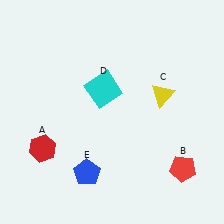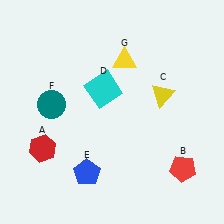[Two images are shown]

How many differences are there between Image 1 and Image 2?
There are 2 differences between the two images.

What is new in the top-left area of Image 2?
A teal circle (F) was added in the top-left area of Image 2.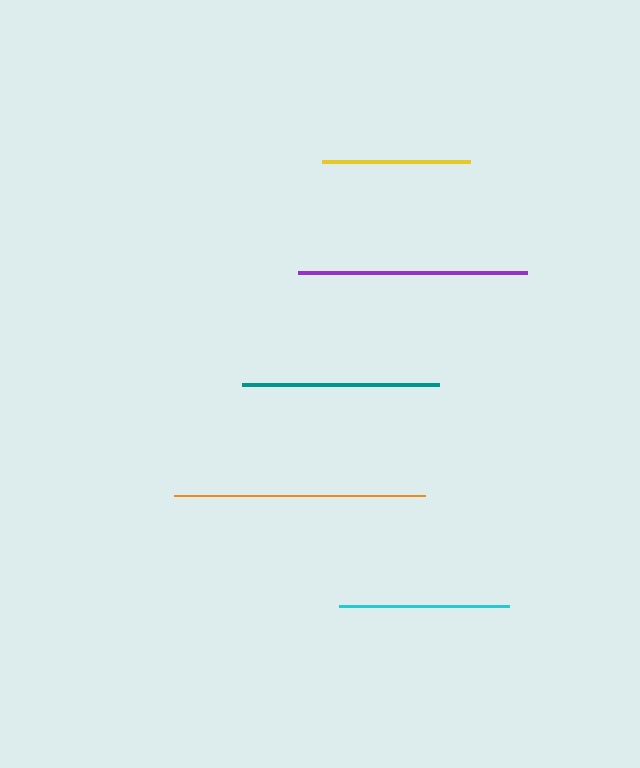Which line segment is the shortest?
The yellow line is the shortest at approximately 149 pixels.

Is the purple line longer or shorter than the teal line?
The purple line is longer than the teal line.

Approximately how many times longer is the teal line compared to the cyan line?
The teal line is approximately 1.2 times the length of the cyan line.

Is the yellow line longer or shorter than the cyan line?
The cyan line is longer than the yellow line.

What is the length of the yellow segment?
The yellow segment is approximately 149 pixels long.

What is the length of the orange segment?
The orange segment is approximately 251 pixels long.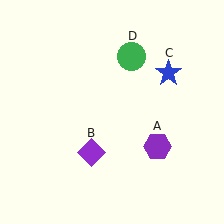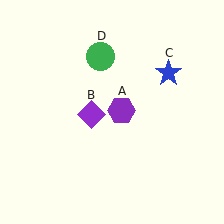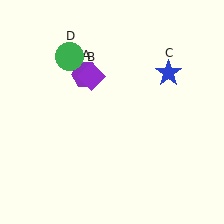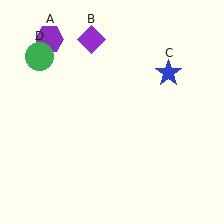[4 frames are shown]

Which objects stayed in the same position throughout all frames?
Blue star (object C) remained stationary.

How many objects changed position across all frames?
3 objects changed position: purple hexagon (object A), purple diamond (object B), green circle (object D).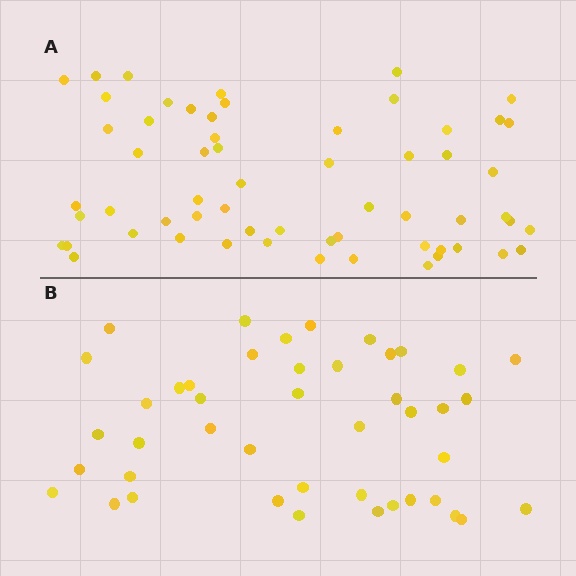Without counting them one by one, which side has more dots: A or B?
Region A (the top region) has more dots.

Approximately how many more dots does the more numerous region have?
Region A has approximately 15 more dots than region B.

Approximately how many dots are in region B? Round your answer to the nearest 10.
About 40 dots. (The exact count is 44, which rounds to 40.)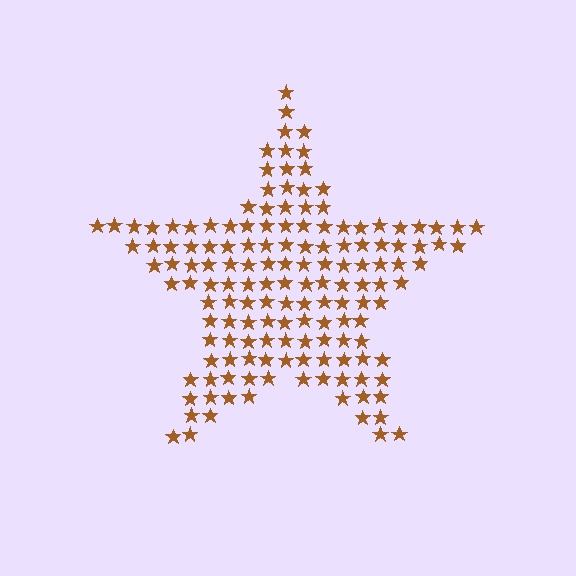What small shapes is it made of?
It is made of small stars.